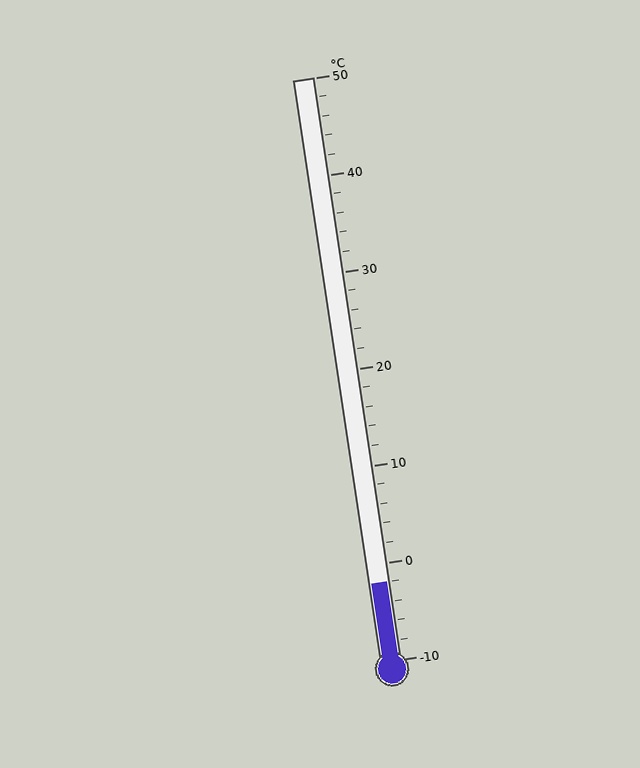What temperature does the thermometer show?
The thermometer shows approximately -2°C.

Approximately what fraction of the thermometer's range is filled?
The thermometer is filled to approximately 15% of its range.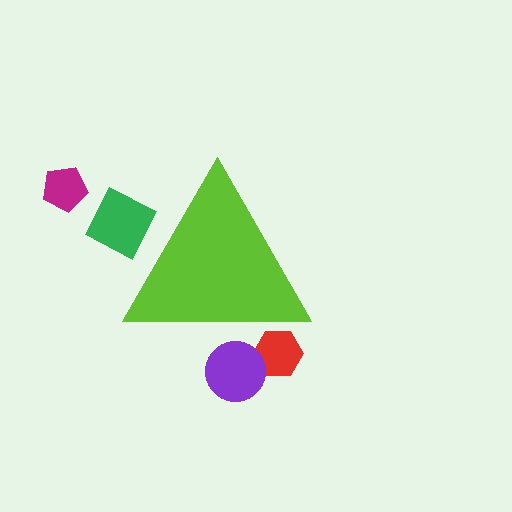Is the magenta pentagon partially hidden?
No, the magenta pentagon is fully visible.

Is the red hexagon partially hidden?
Yes, the red hexagon is partially hidden behind the lime triangle.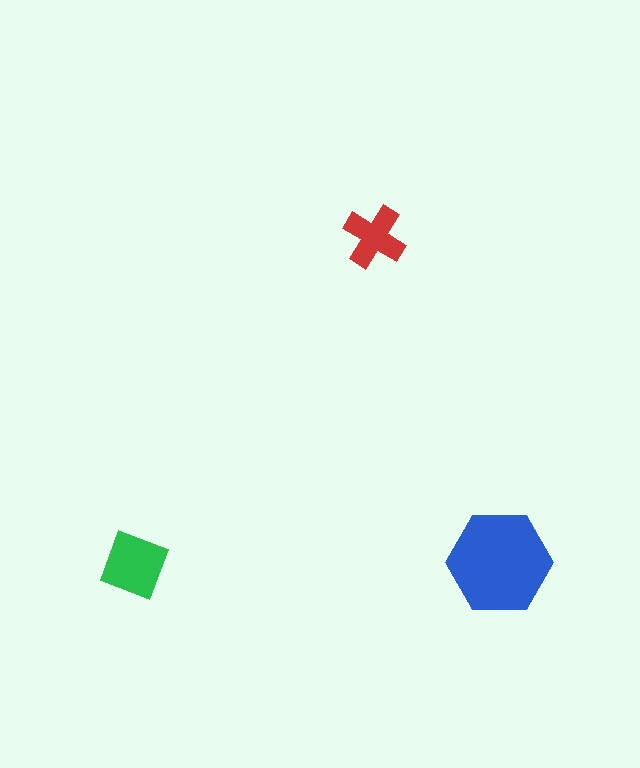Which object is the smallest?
The red cross.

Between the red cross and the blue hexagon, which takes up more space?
The blue hexagon.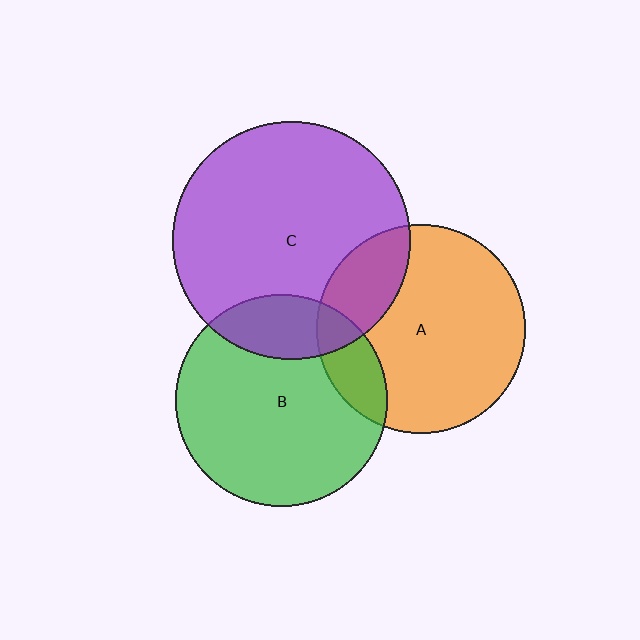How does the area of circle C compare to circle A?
Approximately 1.3 times.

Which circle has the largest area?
Circle C (purple).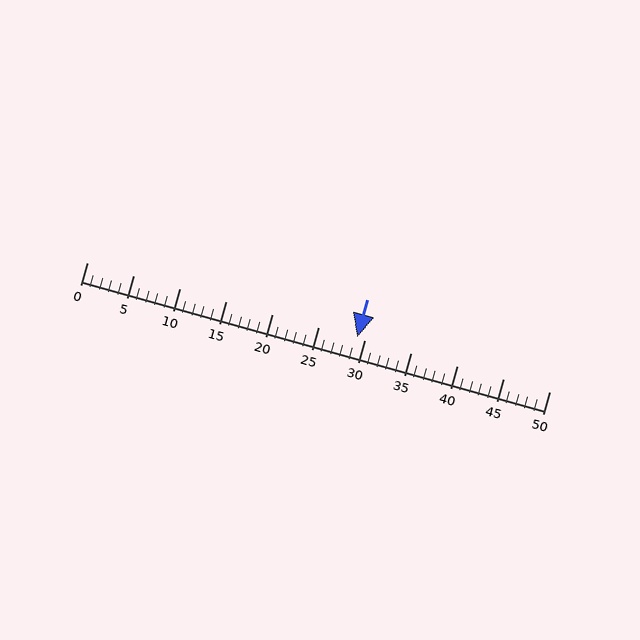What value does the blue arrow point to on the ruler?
The blue arrow points to approximately 29.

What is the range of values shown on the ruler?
The ruler shows values from 0 to 50.